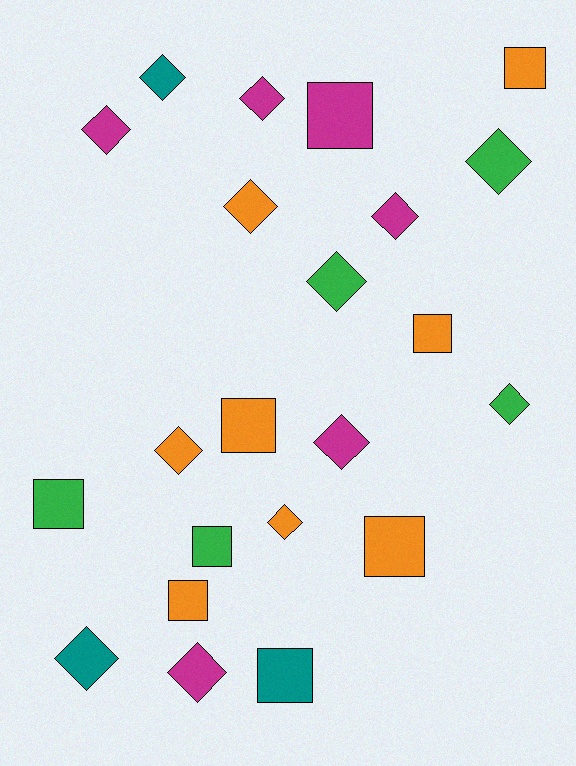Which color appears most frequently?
Orange, with 8 objects.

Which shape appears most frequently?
Diamond, with 13 objects.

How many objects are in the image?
There are 22 objects.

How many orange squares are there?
There are 5 orange squares.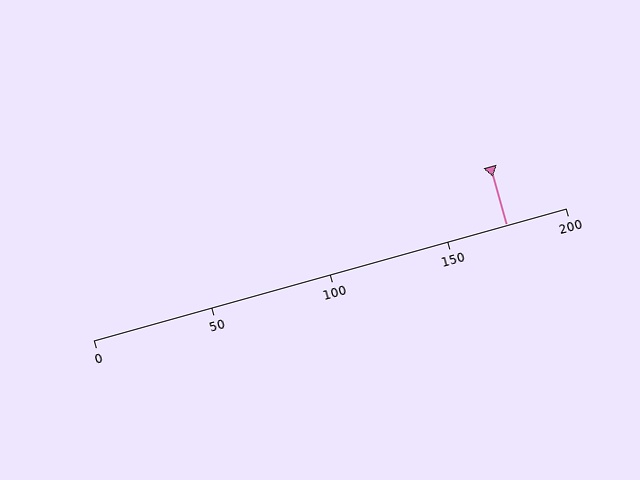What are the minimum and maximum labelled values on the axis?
The axis runs from 0 to 200.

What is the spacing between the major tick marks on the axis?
The major ticks are spaced 50 apart.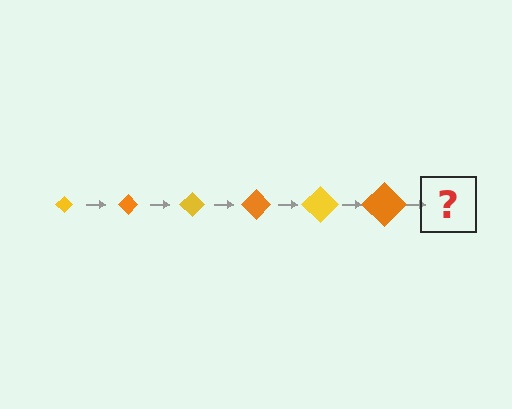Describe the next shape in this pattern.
It should be a yellow diamond, larger than the previous one.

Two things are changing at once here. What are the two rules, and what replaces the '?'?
The two rules are that the diamond grows larger each step and the color cycles through yellow and orange. The '?' should be a yellow diamond, larger than the previous one.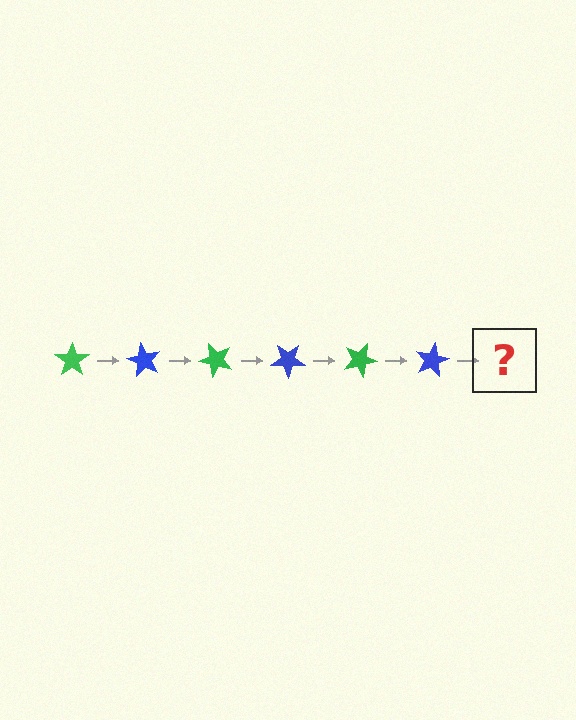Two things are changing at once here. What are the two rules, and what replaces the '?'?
The two rules are that it rotates 60 degrees each step and the color cycles through green and blue. The '?' should be a green star, rotated 360 degrees from the start.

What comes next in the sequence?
The next element should be a green star, rotated 360 degrees from the start.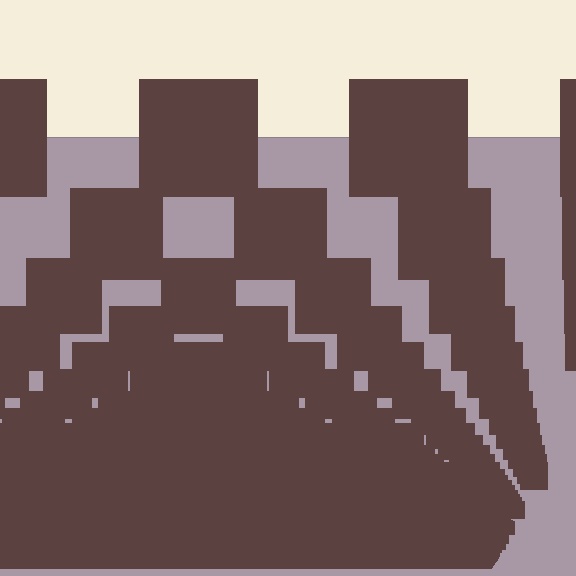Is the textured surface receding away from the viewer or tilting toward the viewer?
The surface appears to tilt toward the viewer. Texture elements get larger and sparser toward the top.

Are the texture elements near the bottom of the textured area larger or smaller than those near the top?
Smaller. The gradient is inverted — elements near the bottom are smaller and denser.